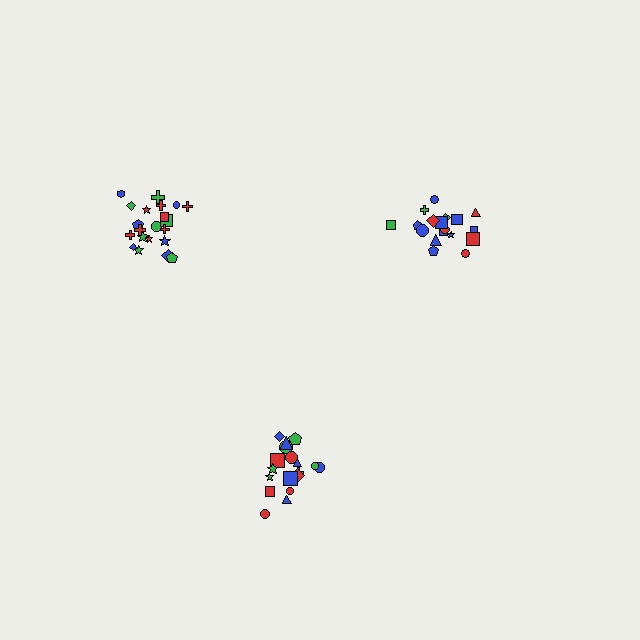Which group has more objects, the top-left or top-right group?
The top-left group.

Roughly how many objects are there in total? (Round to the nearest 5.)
Roughly 60 objects in total.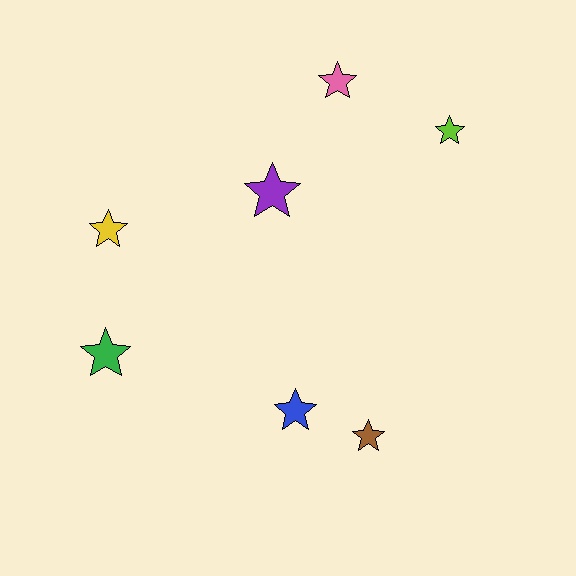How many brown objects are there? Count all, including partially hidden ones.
There is 1 brown object.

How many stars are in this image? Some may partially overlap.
There are 7 stars.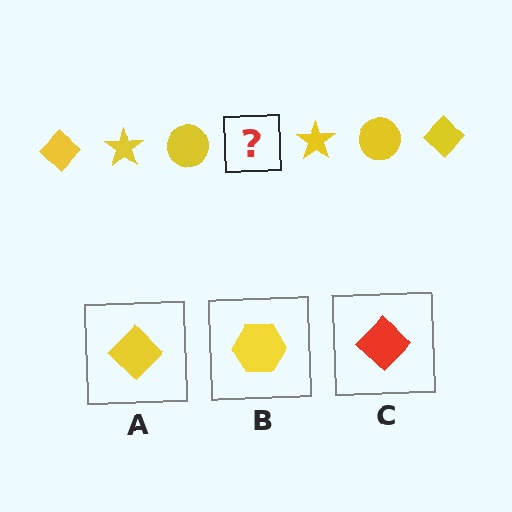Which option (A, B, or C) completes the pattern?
A.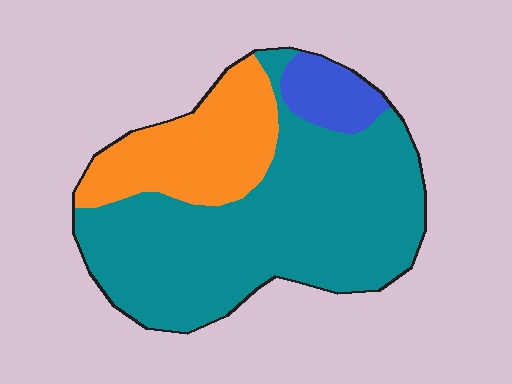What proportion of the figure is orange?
Orange takes up less than a quarter of the figure.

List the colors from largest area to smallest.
From largest to smallest: teal, orange, blue.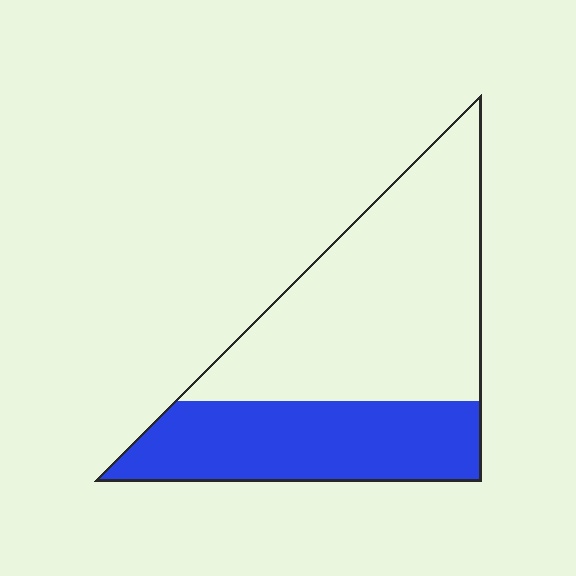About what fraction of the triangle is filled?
About three eighths (3/8).